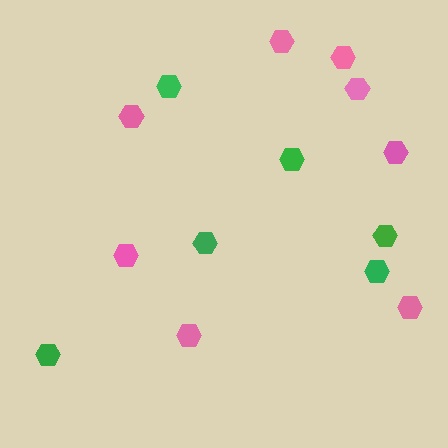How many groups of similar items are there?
There are 2 groups: one group of green hexagons (6) and one group of pink hexagons (8).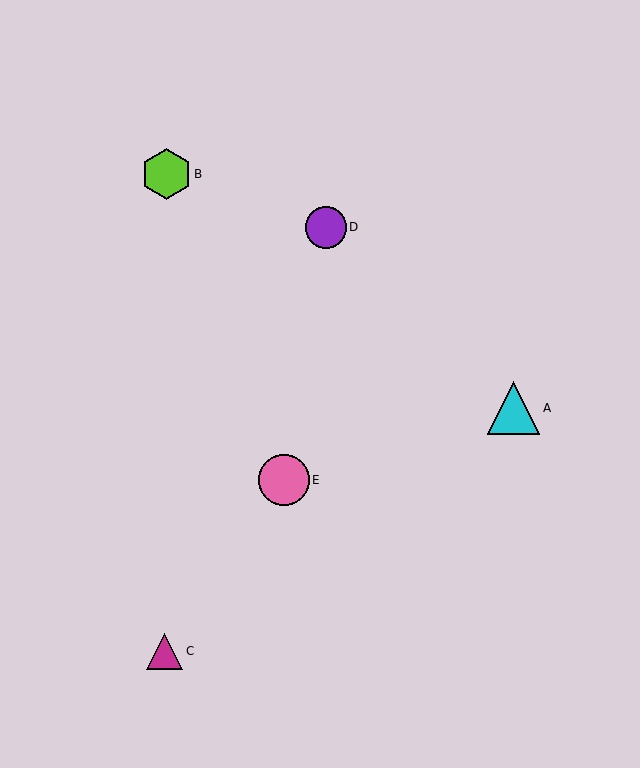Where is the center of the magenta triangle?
The center of the magenta triangle is at (164, 651).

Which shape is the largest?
The cyan triangle (labeled A) is the largest.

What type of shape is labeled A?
Shape A is a cyan triangle.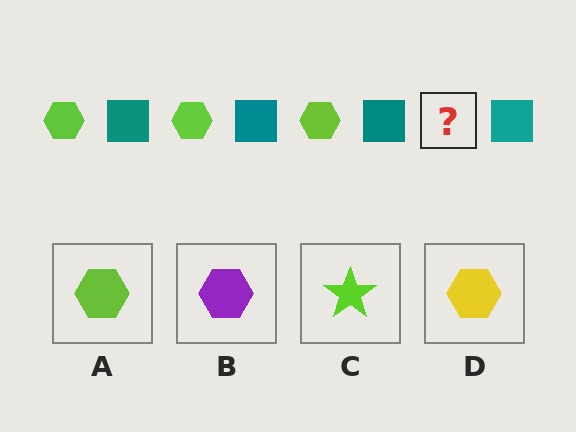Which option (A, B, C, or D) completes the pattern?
A.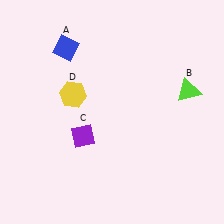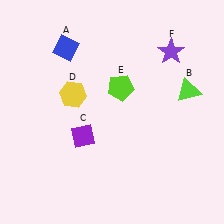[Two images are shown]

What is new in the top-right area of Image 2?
A purple star (F) was added in the top-right area of Image 2.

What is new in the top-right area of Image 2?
A lime pentagon (E) was added in the top-right area of Image 2.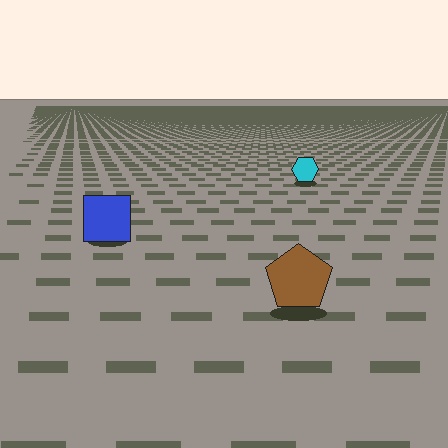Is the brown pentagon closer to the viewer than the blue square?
Yes. The brown pentagon is closer — you can tell from the texture gradient: the ground texture is coarser near it.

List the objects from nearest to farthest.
From nearest to farthest: the brown pentagon, the blue square, the cyan hexagon.